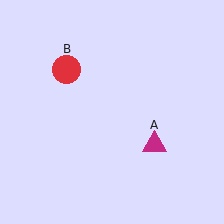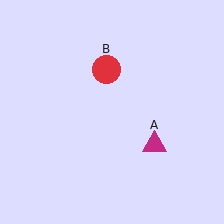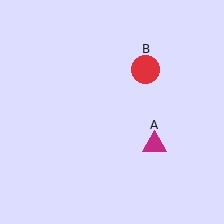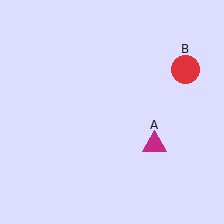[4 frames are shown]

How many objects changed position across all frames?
1 object changed position: red circle (object B).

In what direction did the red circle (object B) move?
The red circle (object B) moved right.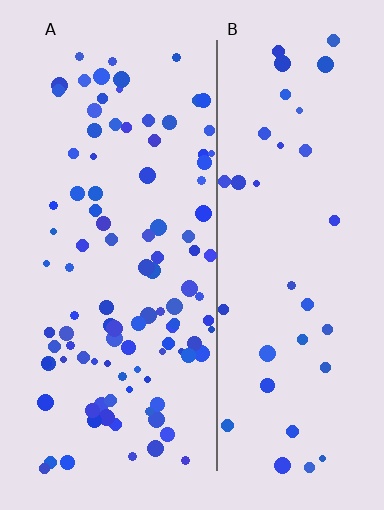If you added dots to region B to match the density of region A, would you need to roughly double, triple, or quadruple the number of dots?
Approximately triple.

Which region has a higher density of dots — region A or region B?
A (the left).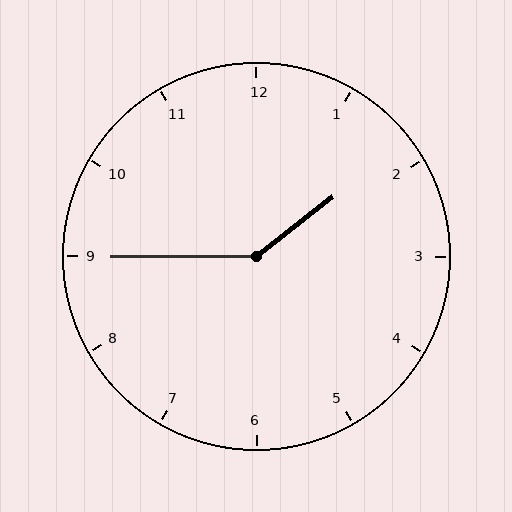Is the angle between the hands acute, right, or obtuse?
It is obtuse.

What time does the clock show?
1:45.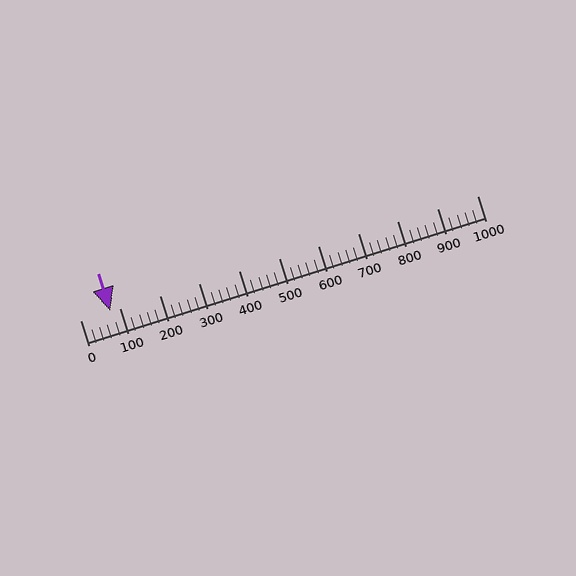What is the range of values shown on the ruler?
The ruler shows values from 0 to 1000.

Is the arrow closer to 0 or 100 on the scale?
The arrow is closer to 100.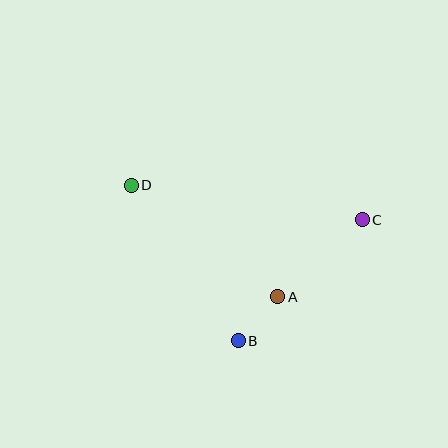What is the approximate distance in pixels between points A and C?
The distance between A and C is approximately 114 pixels.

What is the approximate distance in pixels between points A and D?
The distance between A and D is approximately 184 pixels.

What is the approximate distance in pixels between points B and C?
The distance between B and C is approximately 173 pixels.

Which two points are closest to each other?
Points A and B are closest to each other.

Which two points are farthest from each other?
Points C and D are farthest from each other.